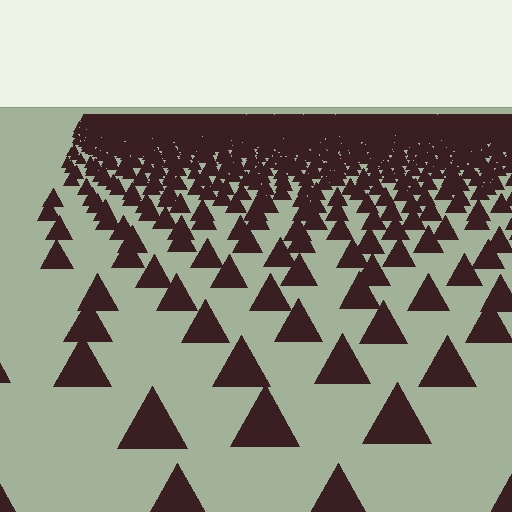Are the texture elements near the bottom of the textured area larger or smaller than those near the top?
Larger. Near the bottom, elements are closer to the viewer and appear at a bigger on-screen size.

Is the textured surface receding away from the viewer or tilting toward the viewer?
The surface is receding away from the viewer. Texture elements get smaller and denser toward the top.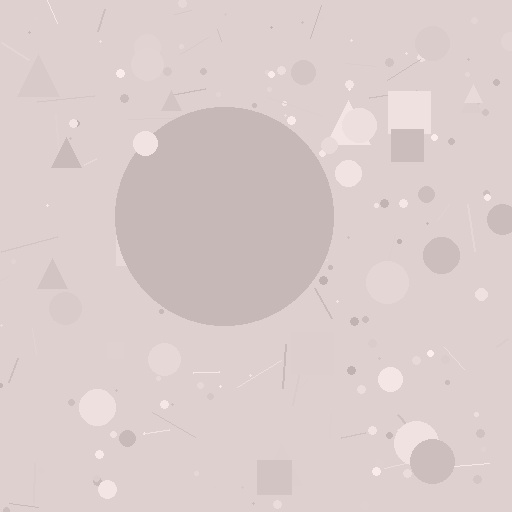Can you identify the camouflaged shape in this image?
The camouflaged shape is a circle.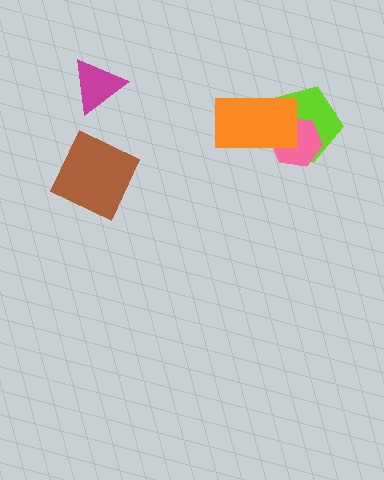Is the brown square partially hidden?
No, no other shape covers it.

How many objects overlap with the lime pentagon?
2 objects overlap with the lime pentagon.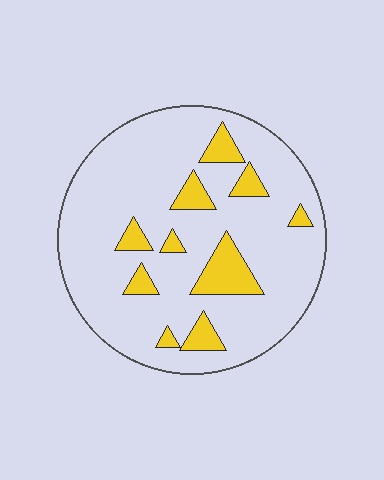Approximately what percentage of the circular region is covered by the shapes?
Approximately 15%.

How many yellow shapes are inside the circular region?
10.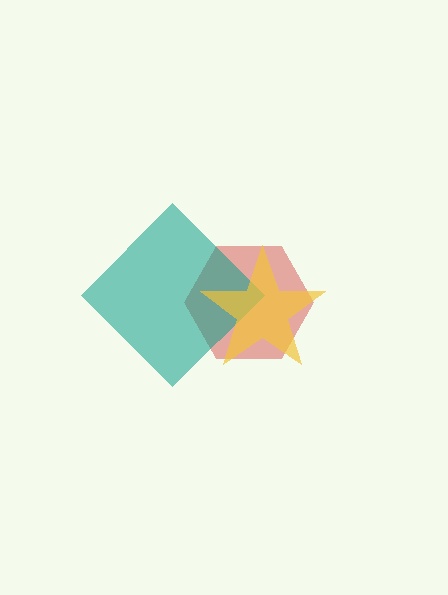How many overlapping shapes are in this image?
There are 3 overlapping shapes in the image.